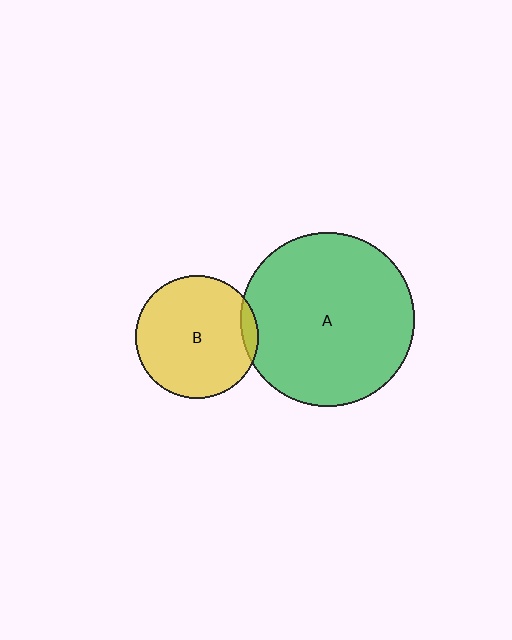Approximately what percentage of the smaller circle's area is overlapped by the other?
Approximately 5%.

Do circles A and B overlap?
Yes.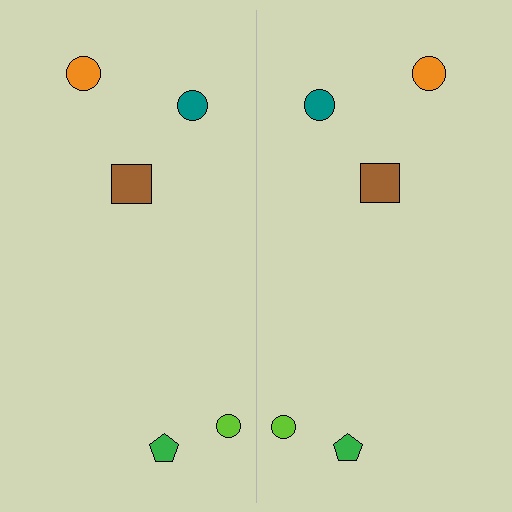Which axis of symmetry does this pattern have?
The pattern has a vertical axis of symmetry running through the center of the image.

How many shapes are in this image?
There are 10 shapes in this image.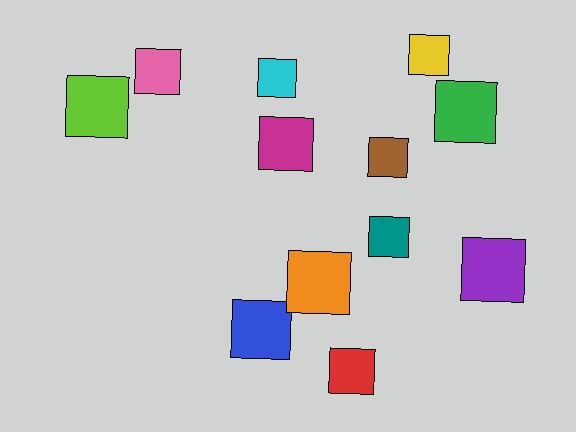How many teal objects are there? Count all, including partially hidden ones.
There is 1 teal object.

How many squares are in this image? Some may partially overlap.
There are 12 squares.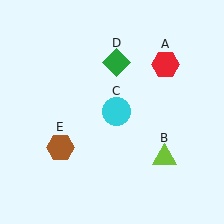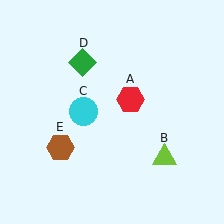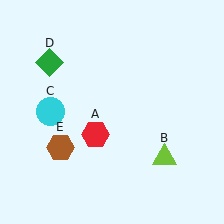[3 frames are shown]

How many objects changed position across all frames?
3 objects changed position: red hexagon (object A), cyan circle (object C), green diamond (object D).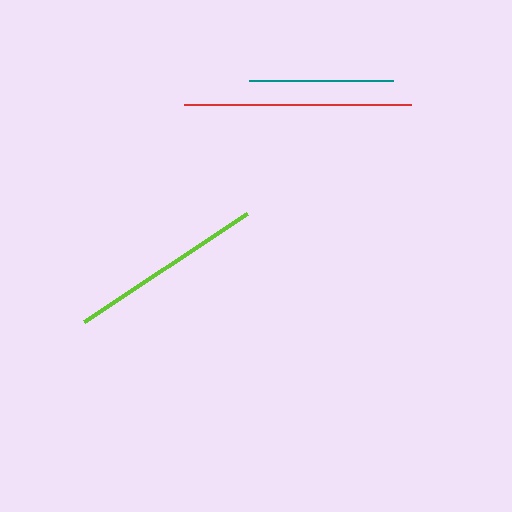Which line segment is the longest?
The red line is the longest at approximately 227 pixels.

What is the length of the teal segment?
The teal segment is approximately 144 pixels long.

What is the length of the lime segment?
The lime segment is approximately 196 pixels long.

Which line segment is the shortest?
The teal line is the shortest at approximately 144 pixels.